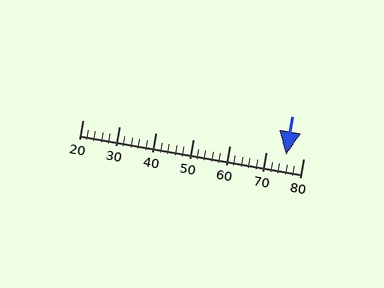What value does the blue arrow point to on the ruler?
The blue arrow points to approximately 75.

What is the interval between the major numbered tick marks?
The major tick marks are spaced 10 units apart.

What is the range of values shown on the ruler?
The ruler shows values from 20 to 80.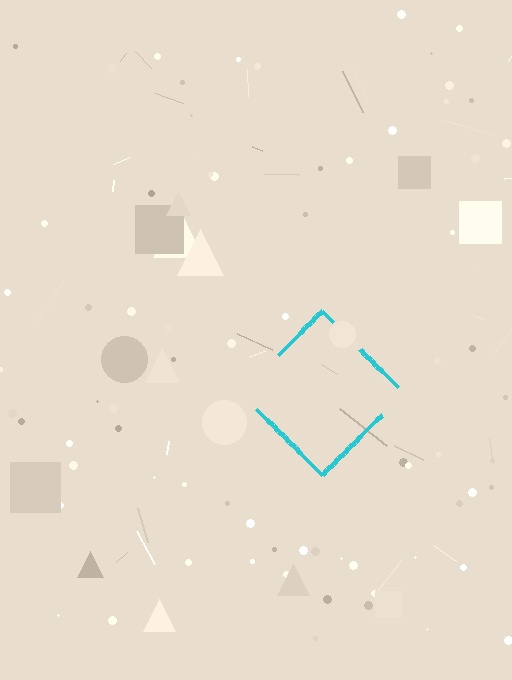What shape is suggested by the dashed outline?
The dashed outline suggests a diamond.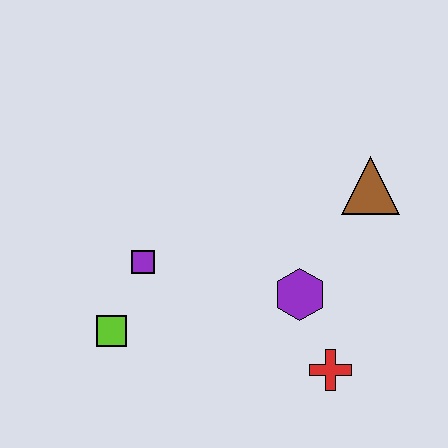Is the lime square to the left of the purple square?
Yes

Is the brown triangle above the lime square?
Yes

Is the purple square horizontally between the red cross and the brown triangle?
No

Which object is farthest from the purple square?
The brown triangle is farthest from the purple square.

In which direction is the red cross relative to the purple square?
The red cross is to the right of the purple square.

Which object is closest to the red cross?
The purple hexagon is closest to the red cross.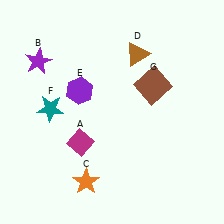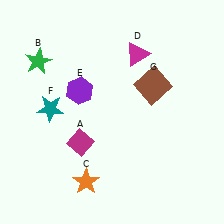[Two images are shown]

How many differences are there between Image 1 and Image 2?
There are 2 differences between the two images.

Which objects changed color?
B changed from purple to green. D changed from brown to magenta.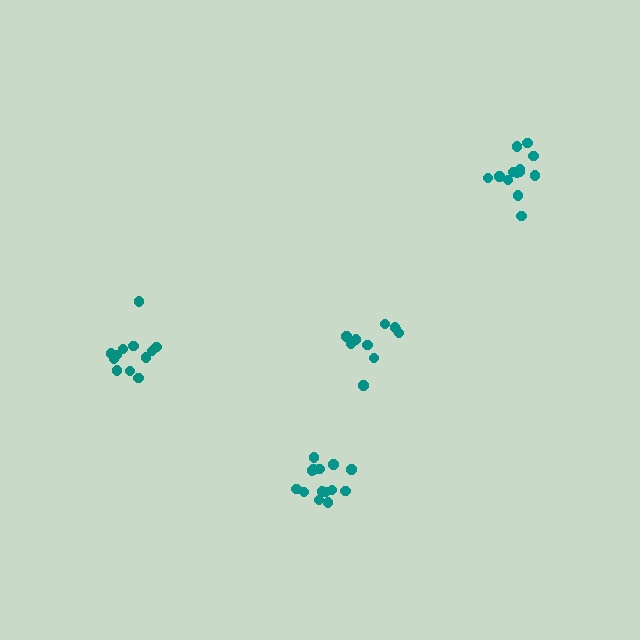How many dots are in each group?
Group 1: 14 dots, Group 2: 10 dots, Group 3: 12 dots, Group 4: 13 dots (49 total).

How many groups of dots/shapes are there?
There are 4 groups.